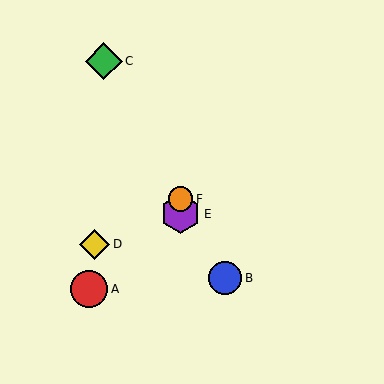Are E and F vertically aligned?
Yes, both are at x≈181.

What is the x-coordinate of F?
Object F is at x≈181.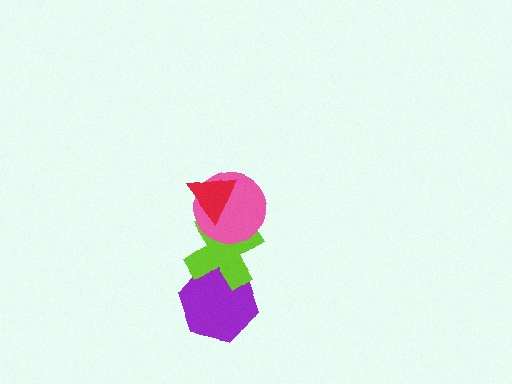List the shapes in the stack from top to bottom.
From top to bottom: the red triangle, the pink circle, the lime cross, the purple hexagon.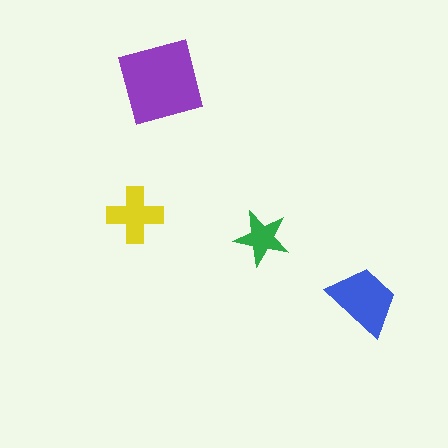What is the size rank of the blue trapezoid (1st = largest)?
2nd.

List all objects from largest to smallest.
The purple diamond, the blue trapezoid, the yellow cross, the green star.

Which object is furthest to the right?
The blue trapezoid is rightmost.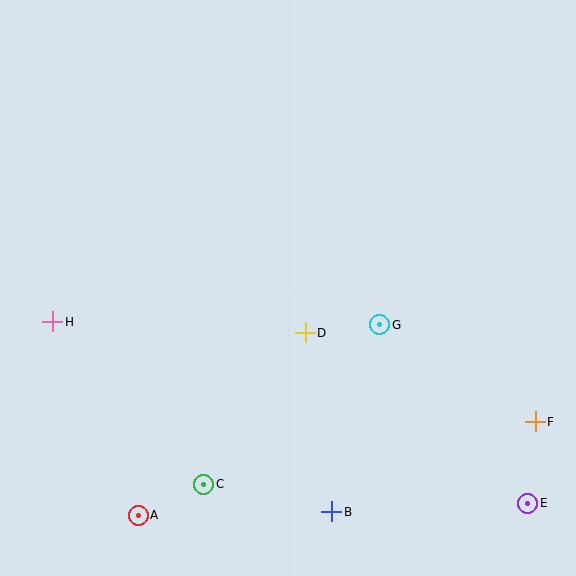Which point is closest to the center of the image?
Point D at (305, 333) is closest to the center.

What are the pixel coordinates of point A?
Point A is at (138, 515).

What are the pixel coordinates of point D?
Point D is at (305, 333).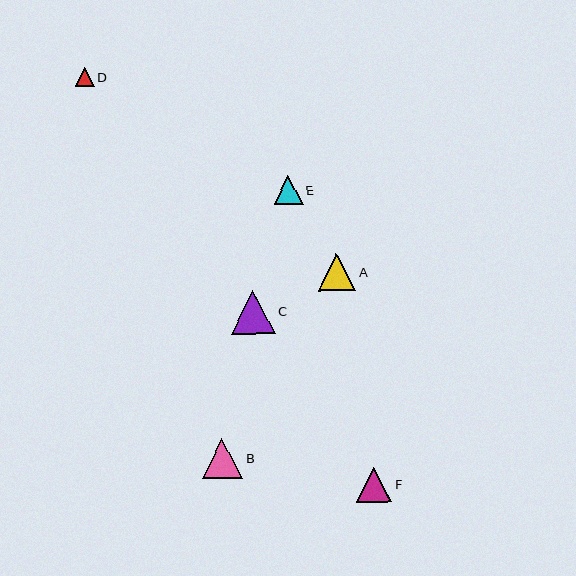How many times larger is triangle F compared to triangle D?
Triangle F is approximately 1.8 times the size of triangle D.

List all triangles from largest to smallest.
From largest to smallest: C, B, A, F, E, D.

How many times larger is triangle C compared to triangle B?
Triangle C is approximately 1.1 times the size of triangle B.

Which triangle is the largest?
Triangle C is the largest with a size of approximately 44 pixels.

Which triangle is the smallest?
Triangle D is the smallest with a size of approximately 19 pixels.